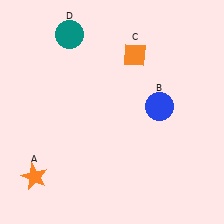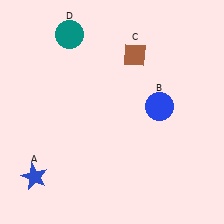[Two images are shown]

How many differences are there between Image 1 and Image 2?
There are 2 differences between the two images.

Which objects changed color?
A changed from orange to blue. C changed from orange to brown.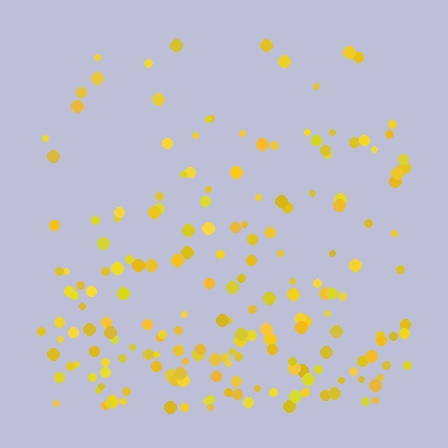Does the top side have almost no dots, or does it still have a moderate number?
Still a moderate number, just noticeably fewer than the bottom.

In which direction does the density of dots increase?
From top to bottom, with the bottom side densest.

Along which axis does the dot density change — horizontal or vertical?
Vertical.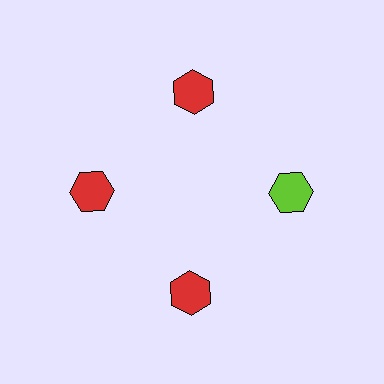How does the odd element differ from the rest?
It has a different color: lime instead of red.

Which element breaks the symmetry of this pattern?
The lime hexagon at roughly the 3 o'clock position breaks the symmetry. All other shapes are red hexagons.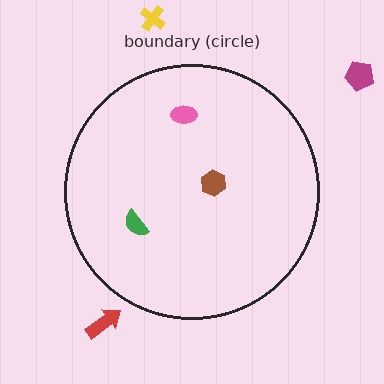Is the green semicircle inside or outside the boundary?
Inside.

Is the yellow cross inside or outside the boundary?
Outside.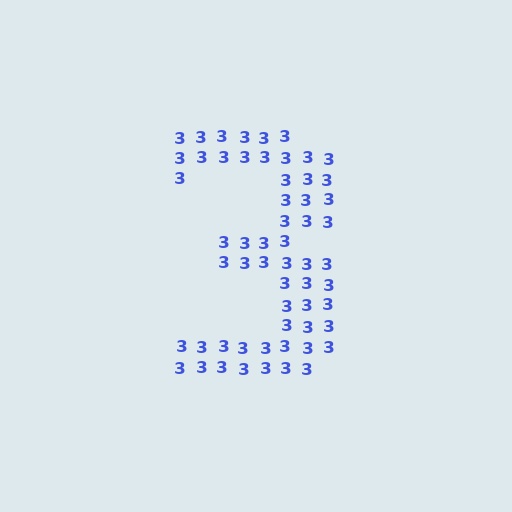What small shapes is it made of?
It is made of small digit 3's.